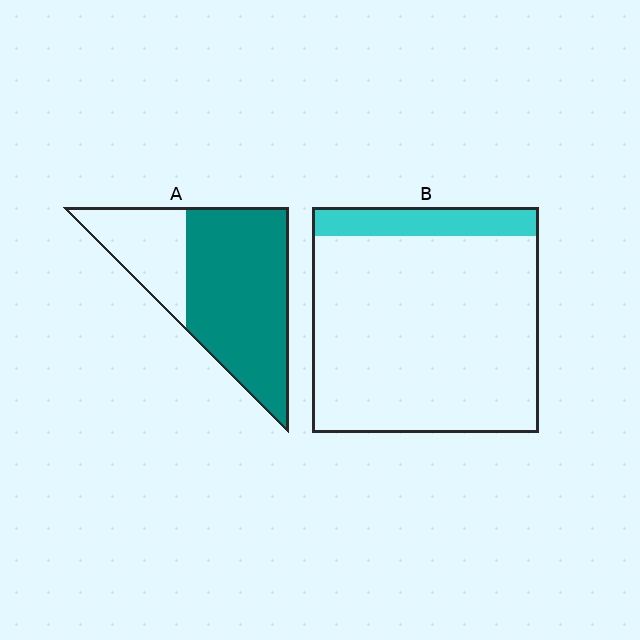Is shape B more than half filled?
No.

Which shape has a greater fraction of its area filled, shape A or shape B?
Shape A.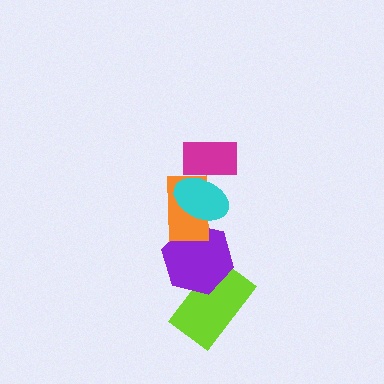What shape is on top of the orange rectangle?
The cyan ellipse is on top of the orange rectangle.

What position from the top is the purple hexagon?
The purple hexagon is 4th from the top.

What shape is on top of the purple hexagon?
The orange rectangle is on top of the purple hexagon.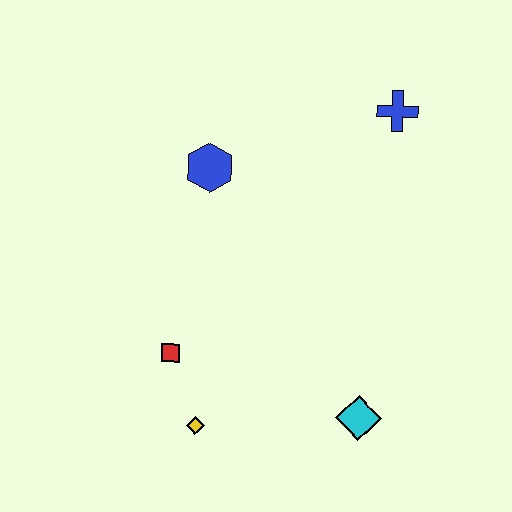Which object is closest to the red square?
The yellow diamond is closest to the red square.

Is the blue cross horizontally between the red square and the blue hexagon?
No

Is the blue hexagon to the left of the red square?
No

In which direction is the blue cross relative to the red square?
The blue cross is above the red square.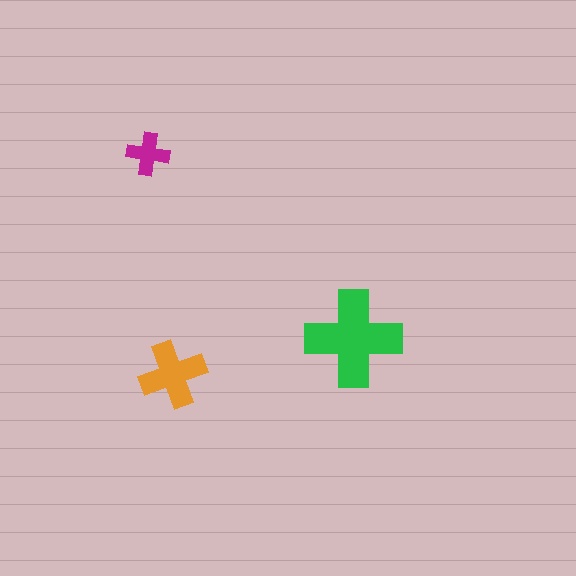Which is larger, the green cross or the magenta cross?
The green one.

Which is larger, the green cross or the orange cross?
The green one.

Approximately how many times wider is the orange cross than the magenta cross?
About 1.5 times wider.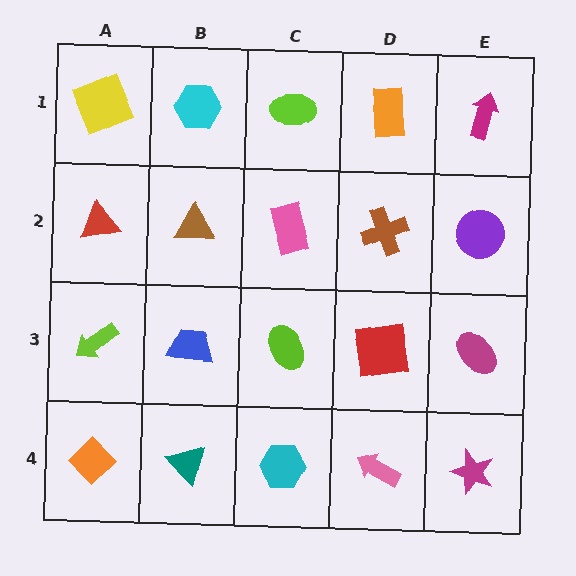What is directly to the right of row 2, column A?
A brown triangle.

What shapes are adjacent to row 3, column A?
A red triangle (row 2, column A), an orange diamond (row 4, column A), a blue trapezoid (row 3, column B).